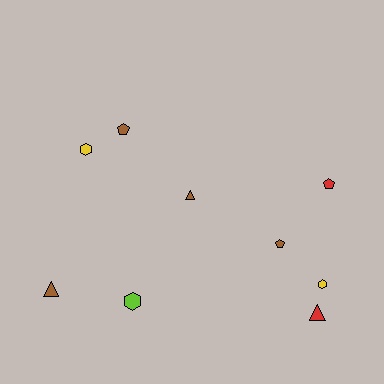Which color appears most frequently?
Brown, with 4 objects.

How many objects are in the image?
There are 9 objects.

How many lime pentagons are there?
There are no lime pentagons.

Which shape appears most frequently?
Triangle, with 3 objects.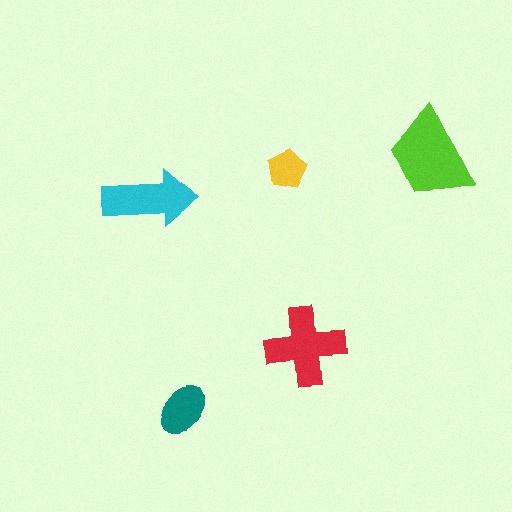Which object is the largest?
The lime trapezoid.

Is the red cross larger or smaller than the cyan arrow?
Larger.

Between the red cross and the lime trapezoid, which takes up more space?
The lime trapezoid.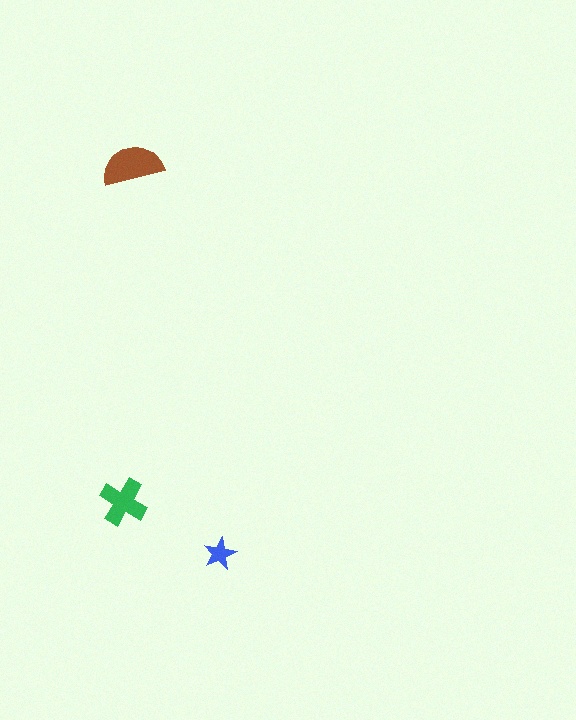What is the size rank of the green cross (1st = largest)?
2nd.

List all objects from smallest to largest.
The blue star, the green cross, the brown semicircle.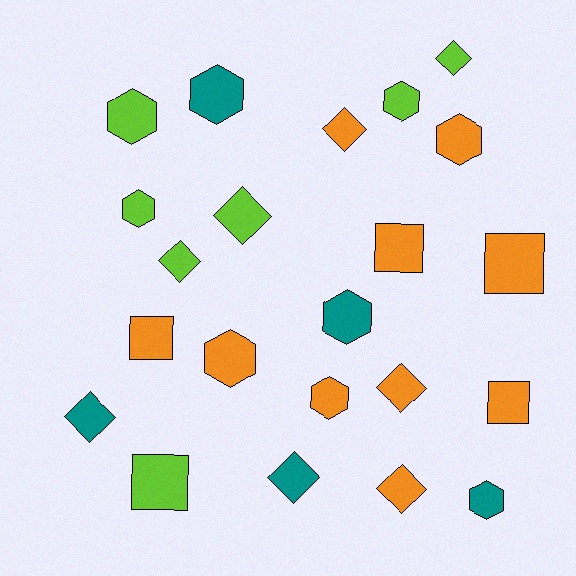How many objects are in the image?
There are 22 objects.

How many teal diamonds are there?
There are 2 teal diamonds.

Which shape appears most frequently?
Hexagon, with 9 objects.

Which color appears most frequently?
Orange, with 10 objects.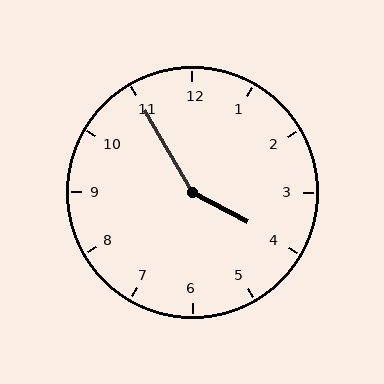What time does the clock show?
3:55.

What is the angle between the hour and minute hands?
Approximately 148 degrees.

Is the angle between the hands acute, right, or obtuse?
It is obtuse.